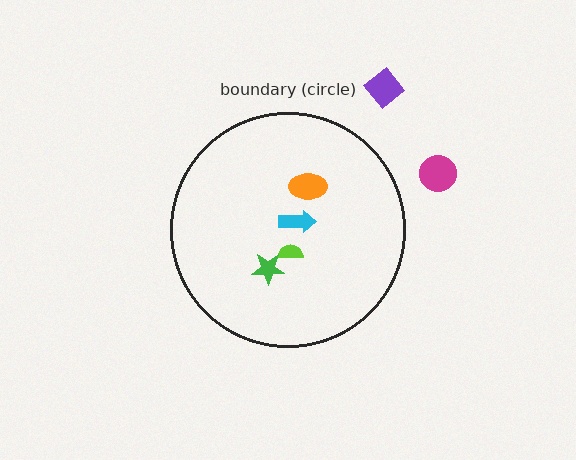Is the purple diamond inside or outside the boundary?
Outside.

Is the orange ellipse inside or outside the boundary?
Inside.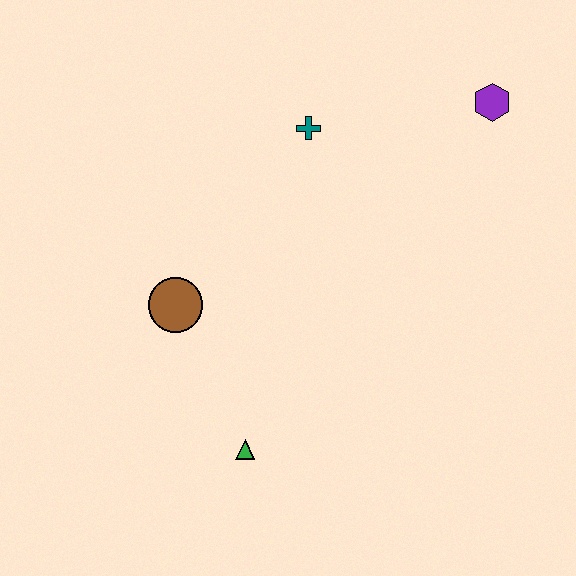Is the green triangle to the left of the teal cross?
Yes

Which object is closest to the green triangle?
The brown circle is closest to the green triangle.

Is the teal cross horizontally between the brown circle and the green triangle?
No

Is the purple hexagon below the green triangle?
No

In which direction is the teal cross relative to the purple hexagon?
The teal cross is to the left of the purple hexagon.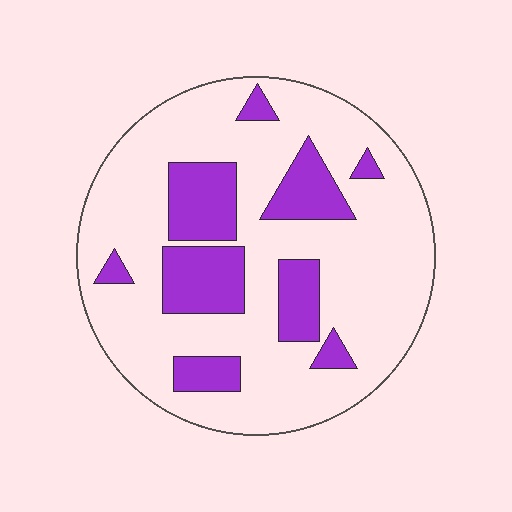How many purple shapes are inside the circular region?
9.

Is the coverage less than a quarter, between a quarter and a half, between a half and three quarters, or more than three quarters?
Less than a quarter.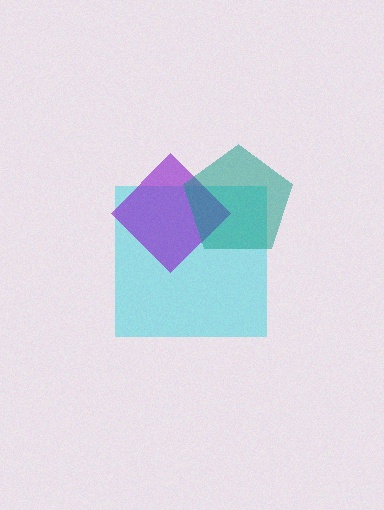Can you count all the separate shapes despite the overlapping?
Yes, there are 3 separate shapes.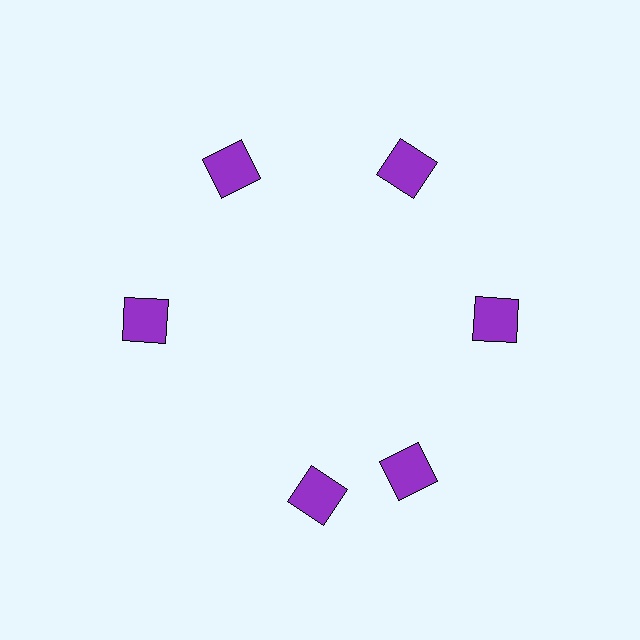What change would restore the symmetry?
The symmetry would be restored by rotating it back into even spacing with its neighbors so that all 6 squares sit at equal angles and equal distance from the center.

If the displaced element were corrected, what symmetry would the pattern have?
It would have 6-fold rotational symmetry — the pattern would map onto itself every 60 degrees.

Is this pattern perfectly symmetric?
No. The 6 purple squares are arranged in a ring, but one element near the 7 o'clock position is rotated out of alignment along the ring, breaking the 6-fold rotational symmetry.